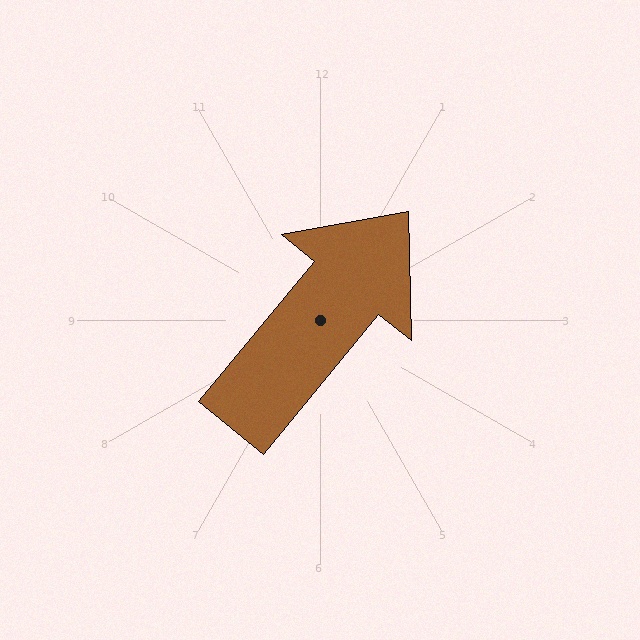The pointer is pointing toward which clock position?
Roughly 1 o'clock.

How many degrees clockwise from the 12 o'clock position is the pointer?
Approximately 39 degrees.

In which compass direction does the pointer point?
Northeast.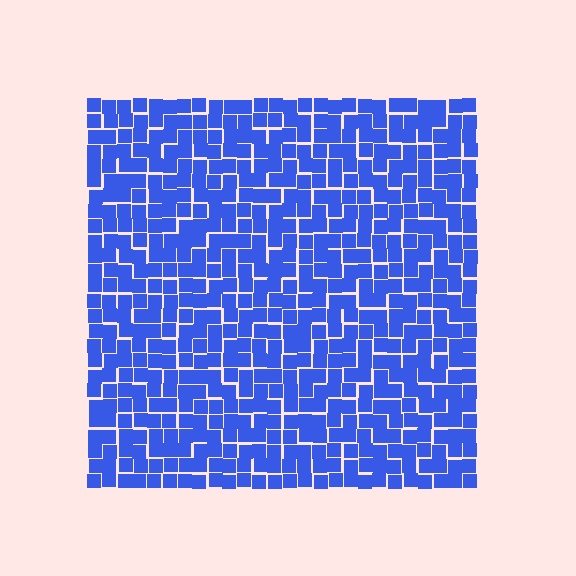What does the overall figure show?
The overall figure shows a square.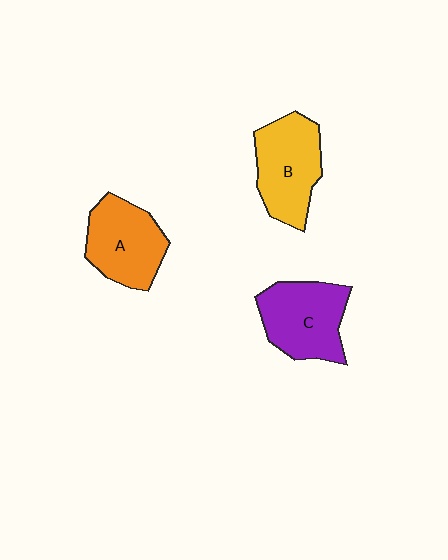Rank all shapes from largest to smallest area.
From largest to smallest: C (purple), B (yellow), A (orange).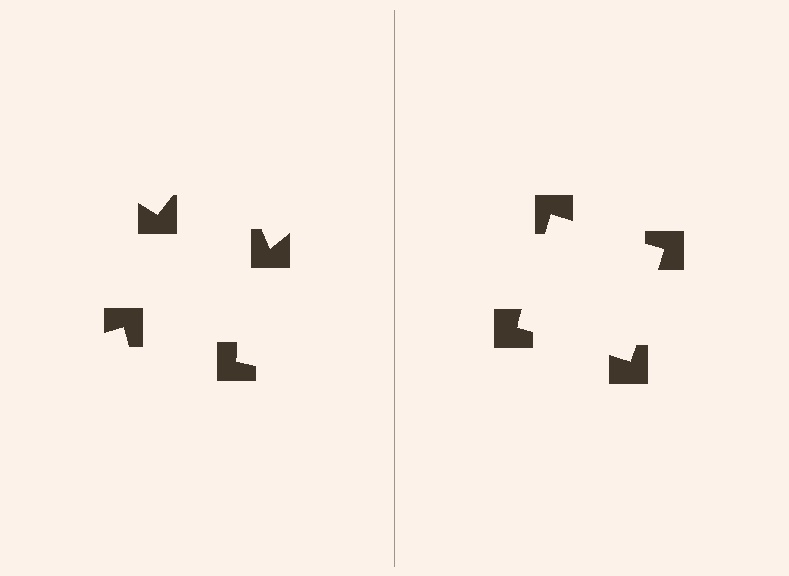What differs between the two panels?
The notched squares are positioned identically on both sides; only the wedge orientations differ. On the right they align to a square; on the left they are misaligned.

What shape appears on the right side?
An illusory square.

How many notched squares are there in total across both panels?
8 — 4 on each side.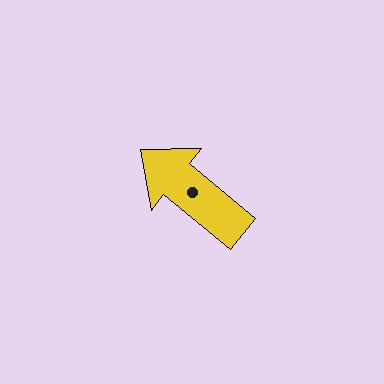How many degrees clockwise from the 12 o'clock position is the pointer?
Approximately 309 degrees.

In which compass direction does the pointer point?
Northwest.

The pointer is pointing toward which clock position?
Roughly 10 o'clock.